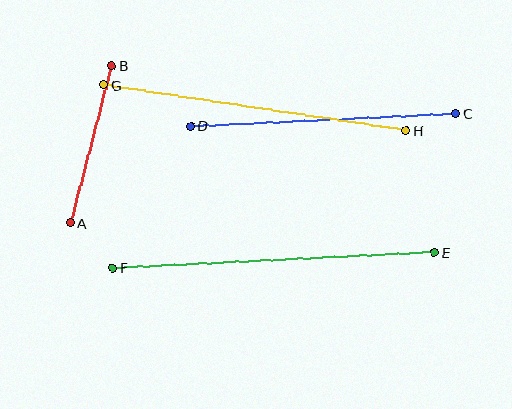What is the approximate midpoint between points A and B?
The midpoint is at approximately (91, 144) pixels.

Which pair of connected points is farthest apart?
Points E and F are farthest apart.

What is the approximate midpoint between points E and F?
The midpoint is at approximately (274, 260) pixels.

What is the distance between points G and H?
The distance is approximately 306 pixels.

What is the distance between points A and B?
The distance is approximately 163 pixels.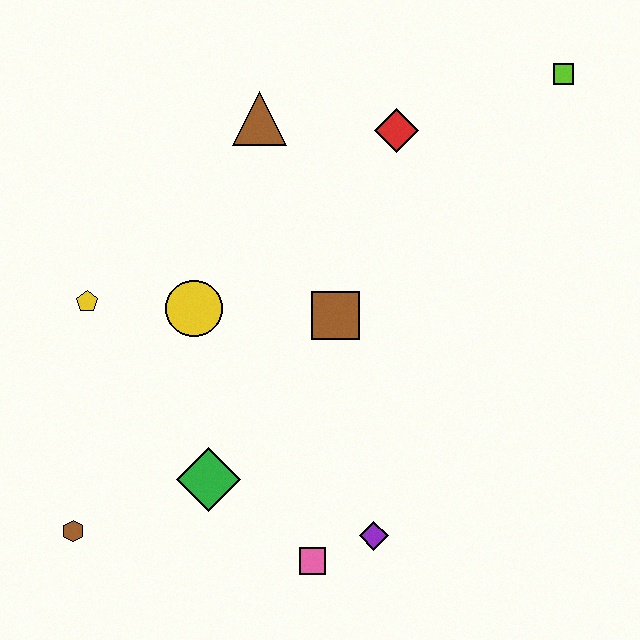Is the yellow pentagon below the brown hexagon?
No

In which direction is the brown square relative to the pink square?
The brown square is above the pink square.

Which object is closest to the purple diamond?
The pink square is closest to the purple diamond.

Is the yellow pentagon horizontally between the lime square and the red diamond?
No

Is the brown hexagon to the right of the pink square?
No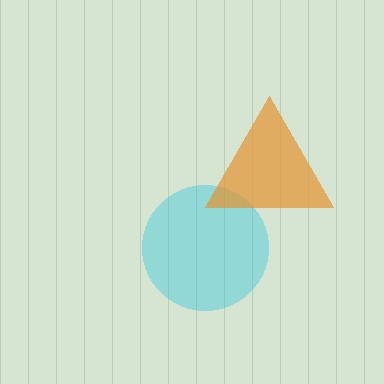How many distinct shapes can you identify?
There are 2 distinct shapes: a cyan circle, an orange triangle.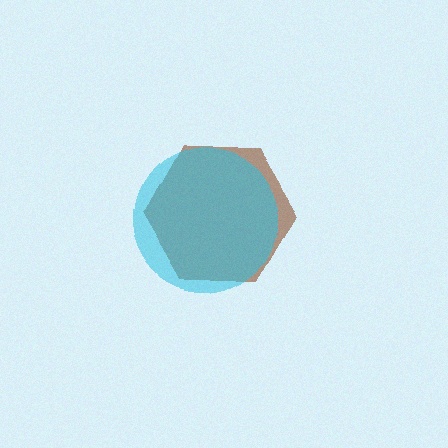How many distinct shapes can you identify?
There are 2 distinct shapes: a brown hexagon, a cyan circle.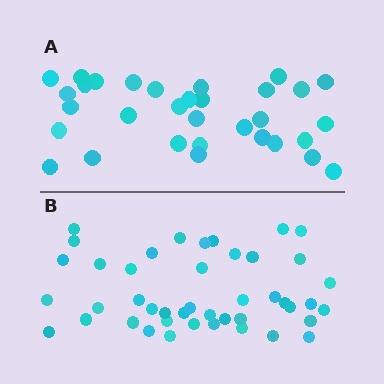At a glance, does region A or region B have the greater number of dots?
Region B (the bottom region) has more dots.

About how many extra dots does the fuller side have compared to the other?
Region B has roughly 12 or so more dots than region A.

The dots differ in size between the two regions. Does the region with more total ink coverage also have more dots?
No. Region A has more total ink coverage because its dots are larger, but region B actually contains more individual dots. Total area can be misleading — the number of items is what matters here.